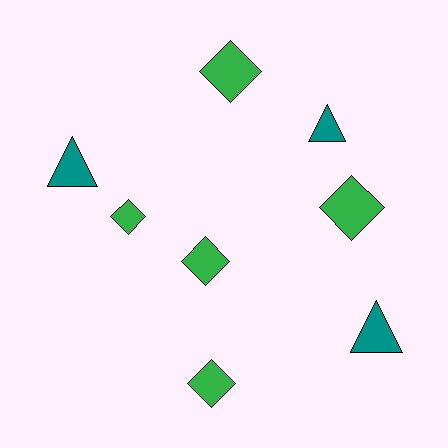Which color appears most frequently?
Green, with 5 objects.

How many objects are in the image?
There are 8 objects.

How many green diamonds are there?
There are 5 green diamonds.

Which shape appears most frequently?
Diamond, with 5 objects.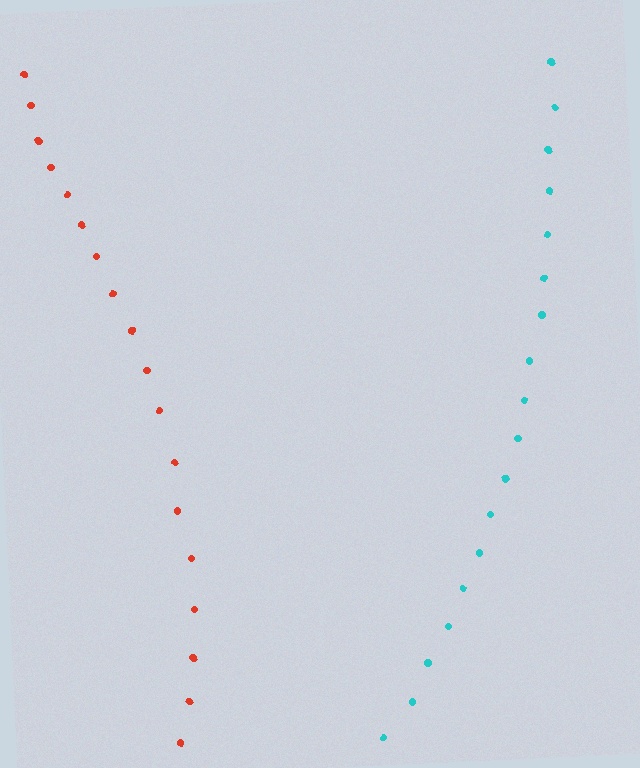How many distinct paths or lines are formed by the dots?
There are 2 distinct paths.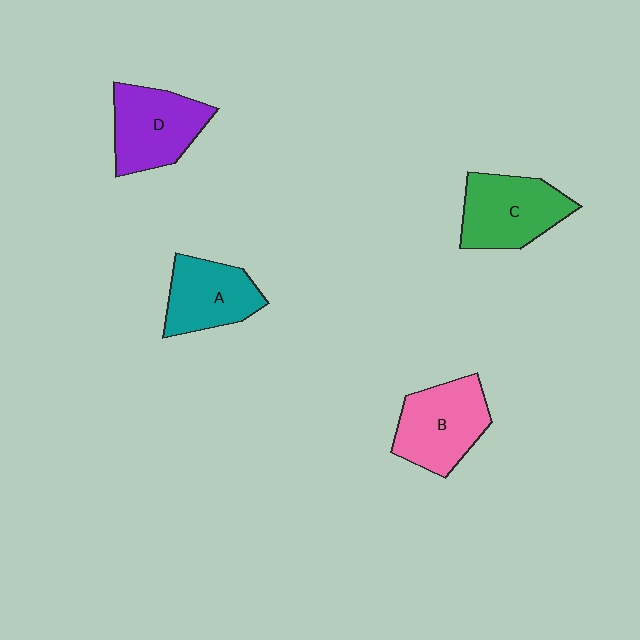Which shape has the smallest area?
Shape A (teal).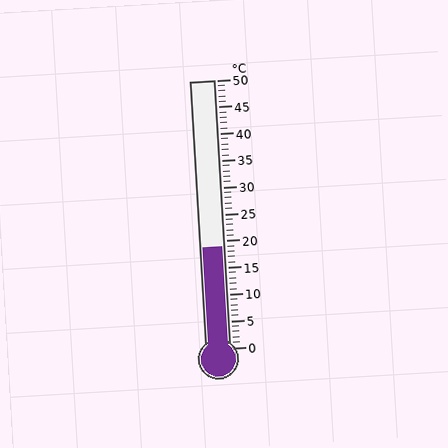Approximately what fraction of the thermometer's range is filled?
The thermometer is filled to approximately 40% of its range.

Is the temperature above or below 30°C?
The temperature is below 30°C.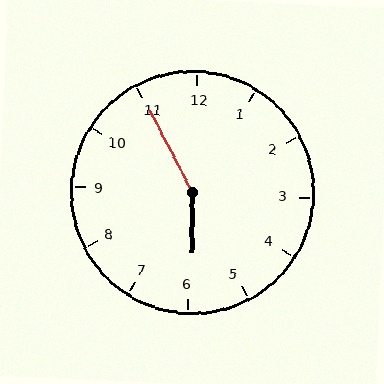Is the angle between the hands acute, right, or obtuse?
It is obtuse.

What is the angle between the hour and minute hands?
Approximately 152 degrees.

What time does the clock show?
5:55.